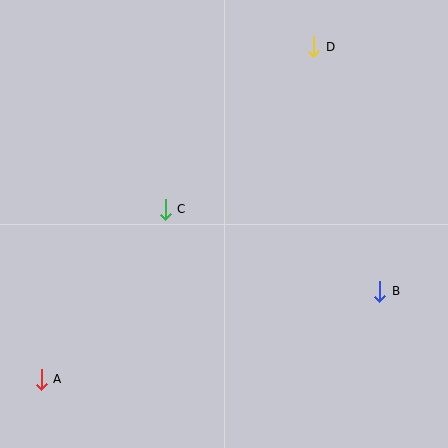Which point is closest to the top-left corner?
Point C is closest to the top-left corner.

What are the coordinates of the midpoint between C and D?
The midpoint between C and D is at (240, 128).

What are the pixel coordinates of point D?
Point D is at (314, 47).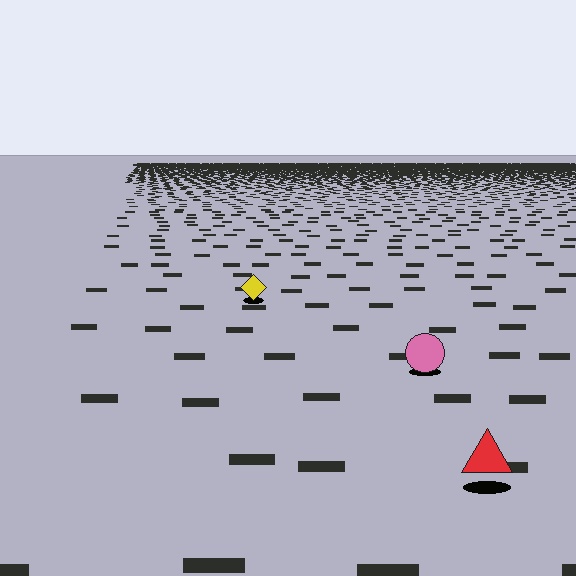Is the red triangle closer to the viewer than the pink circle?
Yes. The red triangle is closer — you can tell from the texture gradient: the ground texture is coarser near it.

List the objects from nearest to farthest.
From nearest to farthest: the red triangle, the pink circle, the yellow diamond.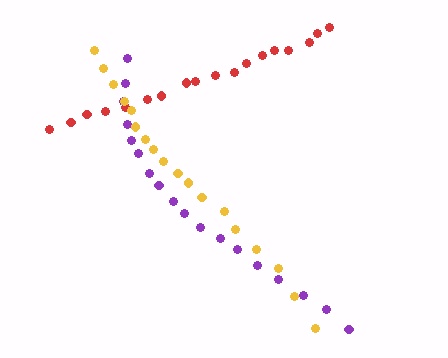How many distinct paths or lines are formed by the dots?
There are 3 distinct paths.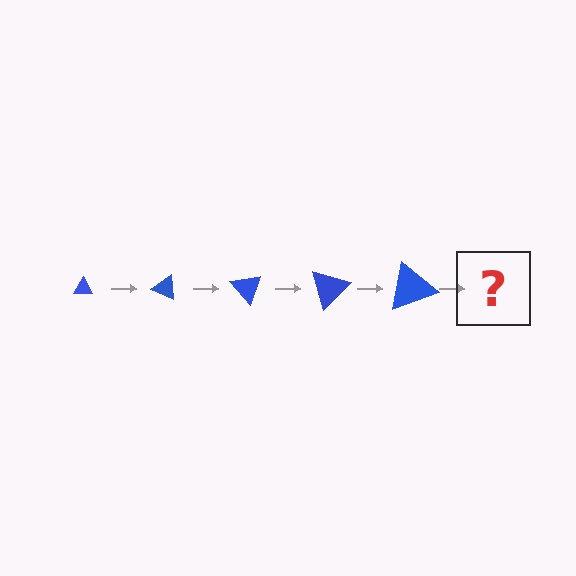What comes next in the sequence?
The next element should be a triangle, larger than the previous one and rotated 125 degrees from the start.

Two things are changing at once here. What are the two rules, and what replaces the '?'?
The two rules are that the triangle grows larger each step and it rotates 25 degrees each step. The '?' should be a triangle, larger than the previous one and rotated 125 degrees from the start.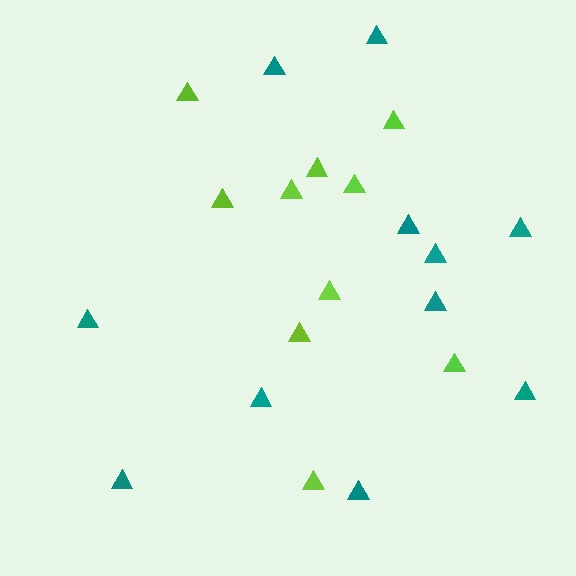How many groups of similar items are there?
There are 2 groups: one group of lime triangles (10) and one group of teal triangles (11).